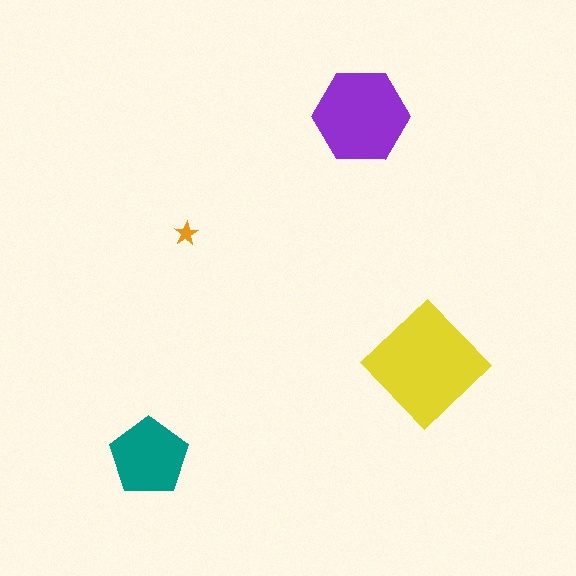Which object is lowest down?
The teal pentagon is bottommost.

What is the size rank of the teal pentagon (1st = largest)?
3rd.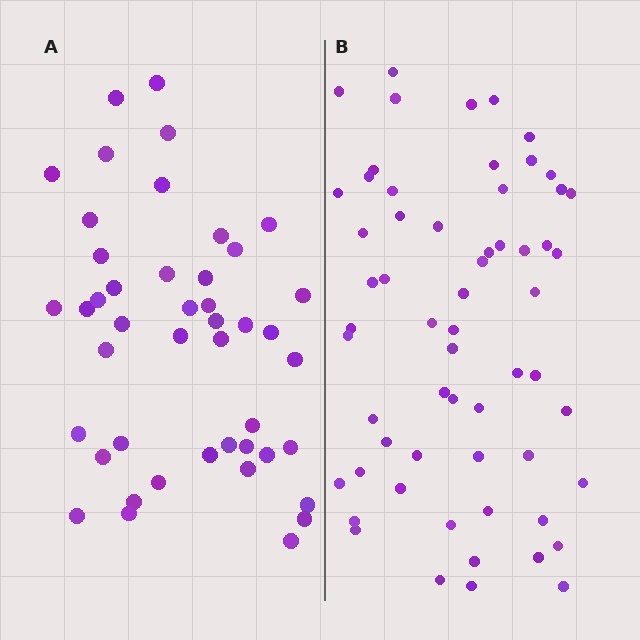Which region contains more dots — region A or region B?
Region B (the right region) has more dots.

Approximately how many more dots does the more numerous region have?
Region B has approximately 15 more dots than region A.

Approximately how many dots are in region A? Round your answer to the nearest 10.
About 40 dots. (The exact count is 45, which rounds to 40.)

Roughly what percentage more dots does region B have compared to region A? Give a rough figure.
About 35% more.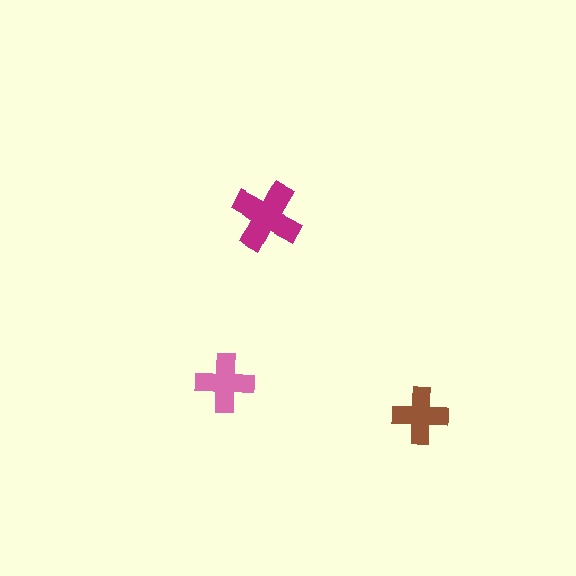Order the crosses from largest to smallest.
the magenta one, the pink one, the brown one.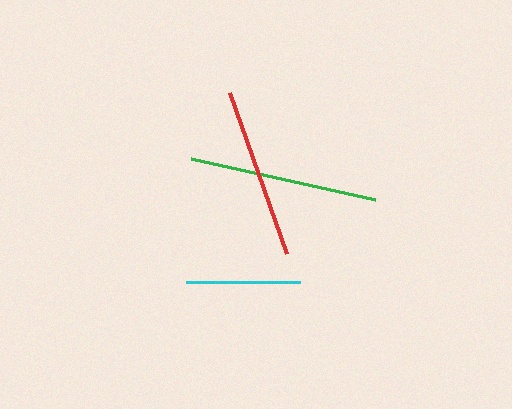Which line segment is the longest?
The green line is the longest at approximately 189 pixels.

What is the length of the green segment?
The green segment is approximately 189 pixels long.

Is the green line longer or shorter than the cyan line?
The green line is longer than the cyan line.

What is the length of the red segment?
The red segment is approximately 171 pixels long.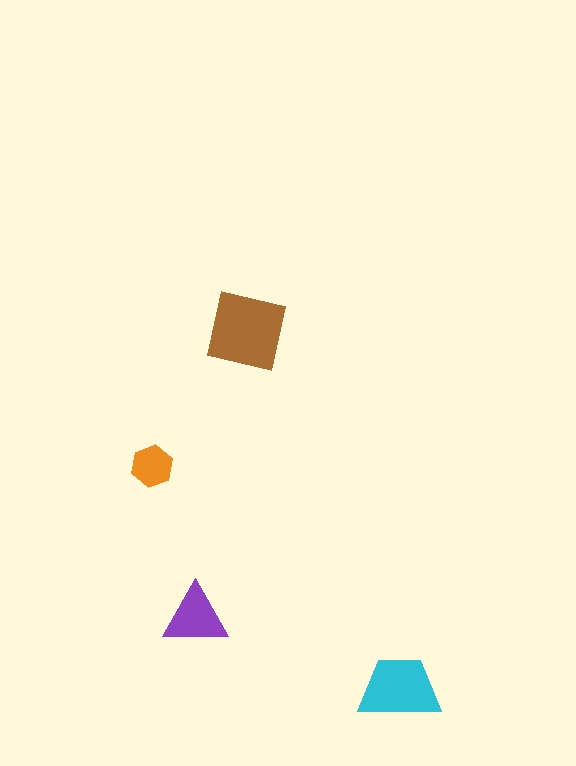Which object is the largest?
The brown square.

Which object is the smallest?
The orange hexagon.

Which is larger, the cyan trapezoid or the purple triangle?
The cyan trapezoid.